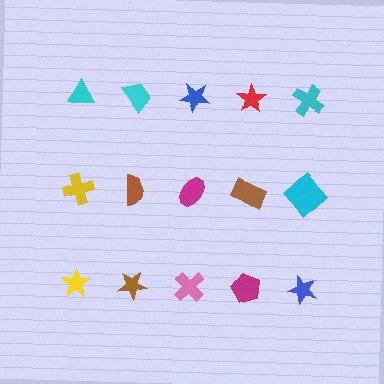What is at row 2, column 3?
A magenta ellipse.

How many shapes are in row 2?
5 shapes.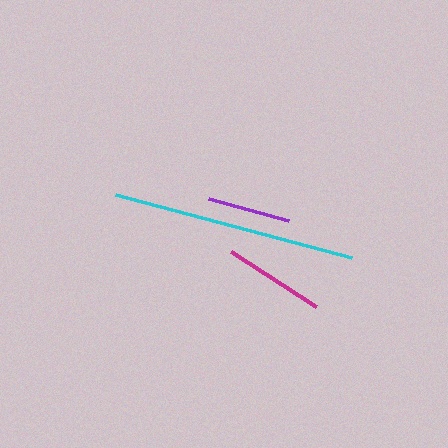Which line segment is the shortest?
The purple line is the shortest at approximately 83 pixels.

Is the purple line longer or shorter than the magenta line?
The magenta line is longer than the purple line.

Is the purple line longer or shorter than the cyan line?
The cyan line is longer than the purple line.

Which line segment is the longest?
The cyan line is the longest at approximately 245 pixels.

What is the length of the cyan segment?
The cyan segment is approximately 245 pixels long.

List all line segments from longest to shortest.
From longest to shortest: cyan, magenta, purple.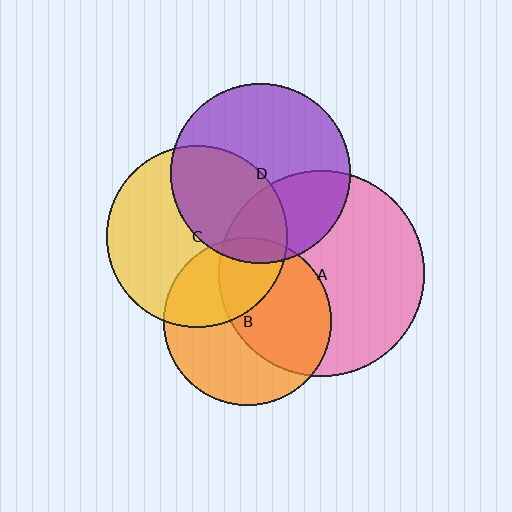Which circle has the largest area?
Circle A (pink).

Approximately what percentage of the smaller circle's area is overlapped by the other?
Approximately 30%.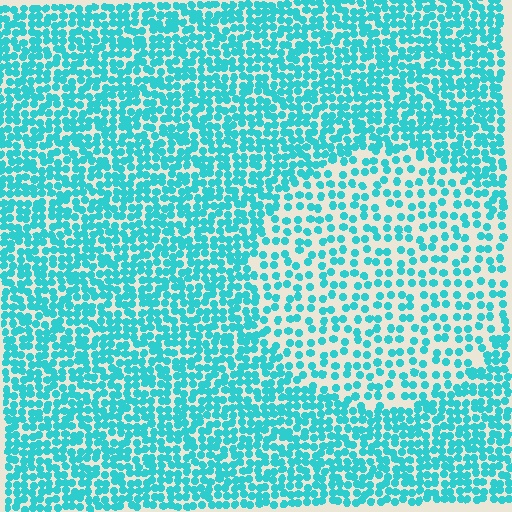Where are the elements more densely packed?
The elements are more densely packed outside the circle boundary.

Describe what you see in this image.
The image contains small cyan elements arranged at two different densities. A circle-shaped region is visible where the elements are less densely packed than the surrounding area.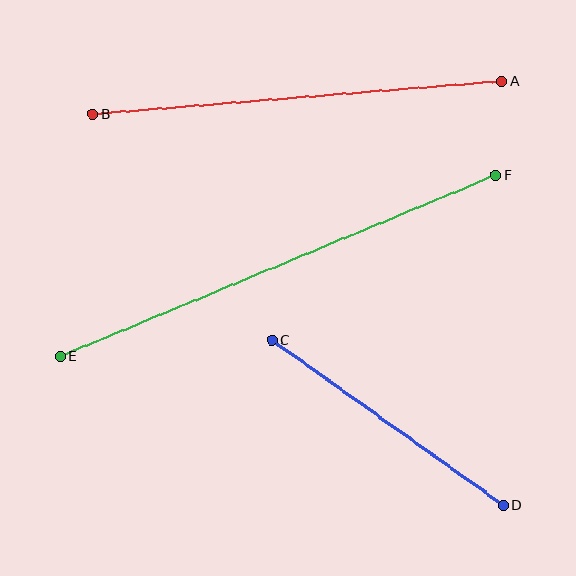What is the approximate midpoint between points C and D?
The midpoint is at approximately (387, 423) pixels.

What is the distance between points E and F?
The distance is approximately 472 pixels.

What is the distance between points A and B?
The distance is approximately 410 pixels.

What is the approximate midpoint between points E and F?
The midpoint is at approximately (278, 265) pixels.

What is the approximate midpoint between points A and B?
The midpoint is at approximately (297, 97) pixels.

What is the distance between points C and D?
The distance is approximately 285 pixels.